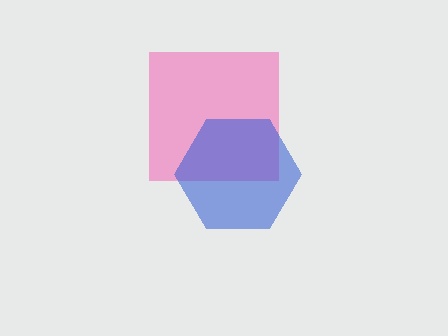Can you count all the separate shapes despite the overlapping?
Yes, there are 2 separate shapes.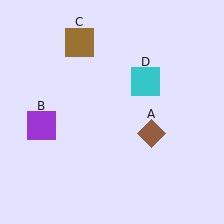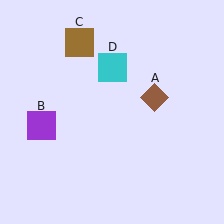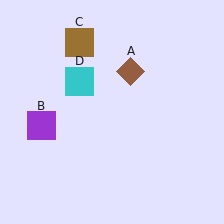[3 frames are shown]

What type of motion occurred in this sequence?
The brown diamond (object A), cyan square (object D) rotated counterclockwise around the center of the scene.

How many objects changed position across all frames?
2 objects changed position: brown diamond (object A), cyan square (object D).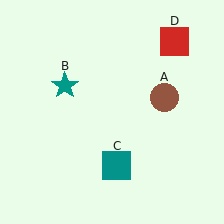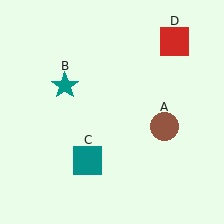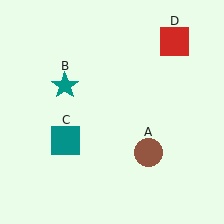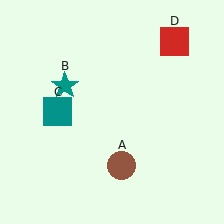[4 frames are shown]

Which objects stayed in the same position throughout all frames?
Teal star (object B) and red square (object D) remained stationary.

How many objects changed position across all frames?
2 objects changed position: brown circle (object A), teal square (object C).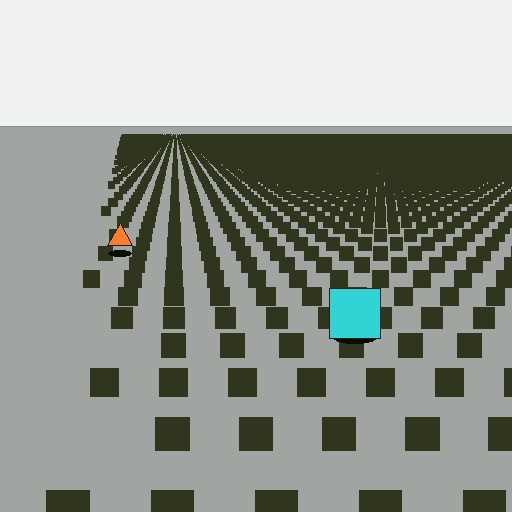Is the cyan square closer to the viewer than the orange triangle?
Yes. The cyan square is closer — you can tell from the texture gradient: the ground texture is coarser near it.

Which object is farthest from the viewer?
The orange triangle is farthest from the viewer. It appears smaller and the ground texture around it is denser.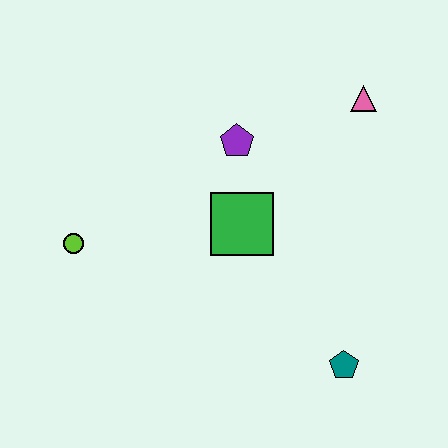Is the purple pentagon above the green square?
Yes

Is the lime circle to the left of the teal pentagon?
Yes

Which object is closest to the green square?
The purple pentagon is closest to the green square.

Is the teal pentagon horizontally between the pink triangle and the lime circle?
Yes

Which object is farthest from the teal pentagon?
The lime circle is farthest from the teal pentagon.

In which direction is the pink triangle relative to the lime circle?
The pink triangle is to the right of the lime circle.